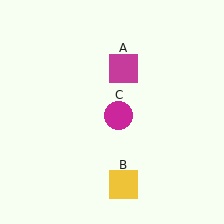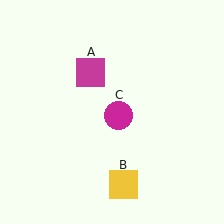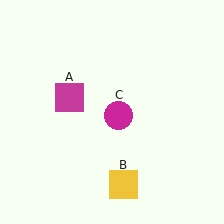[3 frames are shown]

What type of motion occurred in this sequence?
The magenta square (object A) rotated counterclockwise around the center of the scene.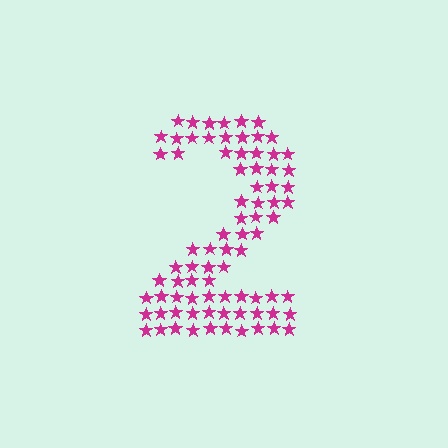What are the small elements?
The small elements are stars.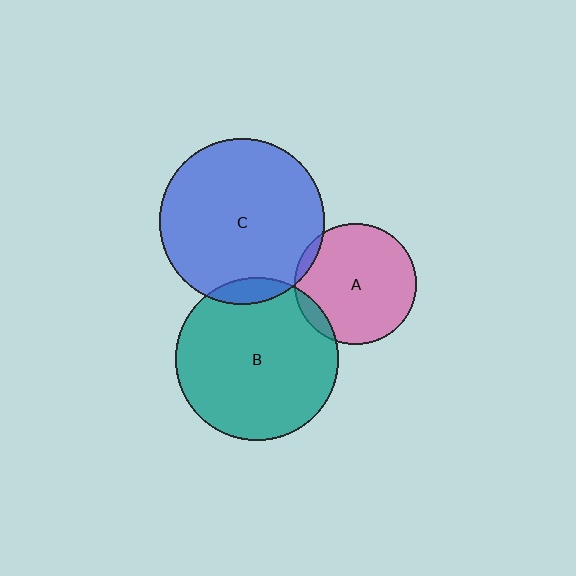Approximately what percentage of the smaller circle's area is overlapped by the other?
Approximately 5%.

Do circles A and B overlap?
Yes.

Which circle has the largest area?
Circle C (blue).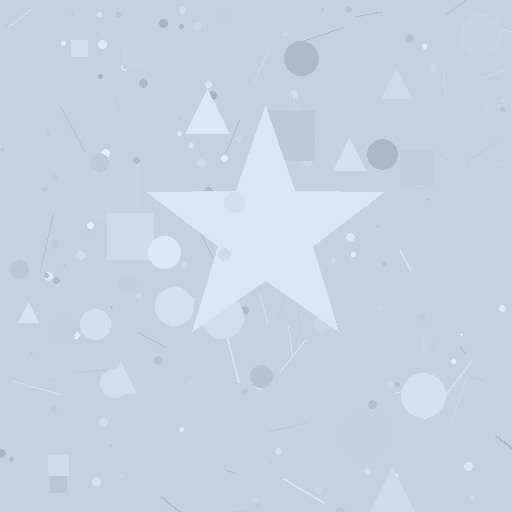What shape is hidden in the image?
A star is hidden in the image.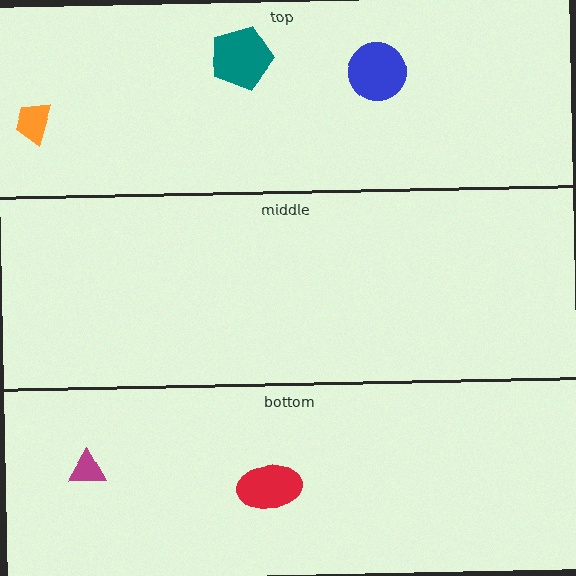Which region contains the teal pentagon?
The top region.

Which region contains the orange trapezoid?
The top region.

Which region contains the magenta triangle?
The bottom region.